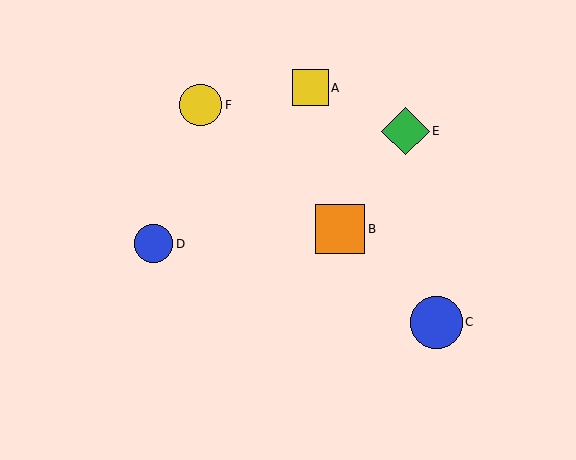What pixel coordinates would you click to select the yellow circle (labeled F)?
Click at (201, 105) to select the yellow circle F.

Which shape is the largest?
The blue circle (labeled C) is the largest.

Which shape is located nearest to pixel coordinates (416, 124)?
The green diamond (labeled E) at (406, 131) is nearest to that location.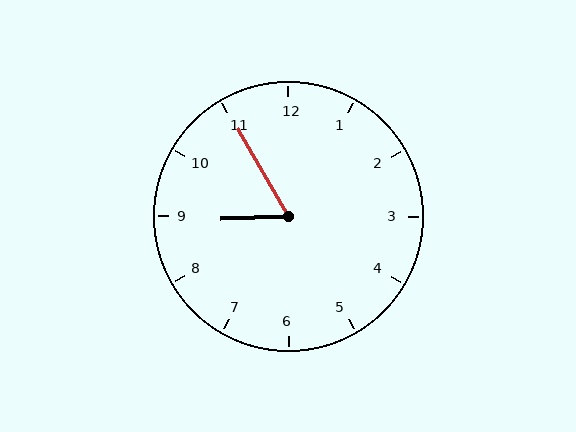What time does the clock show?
8:55.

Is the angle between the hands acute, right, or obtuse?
It is acute.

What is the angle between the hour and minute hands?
Approximately 62 degrees.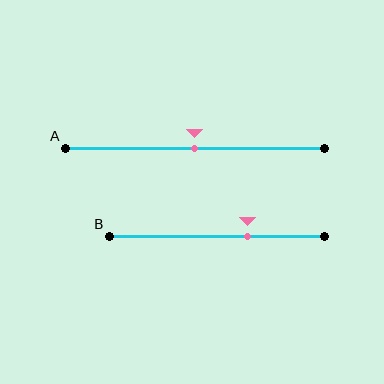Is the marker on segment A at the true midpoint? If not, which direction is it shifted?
Yes, the marker on segment A is at the true midpoint.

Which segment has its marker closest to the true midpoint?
Segment A has its marker closest to the true midpoint.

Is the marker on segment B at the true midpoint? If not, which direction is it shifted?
No, the marker on segment B is shifted to the right by about 14% of the segment length.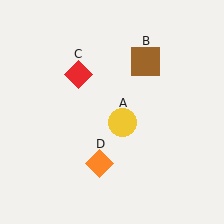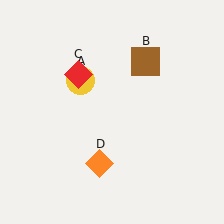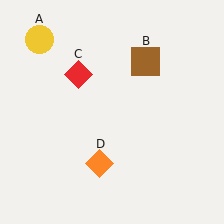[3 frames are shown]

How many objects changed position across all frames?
1 object changed position: yellow circle (object A).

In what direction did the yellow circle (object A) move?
The yellow circle (object A) moved up and to the left.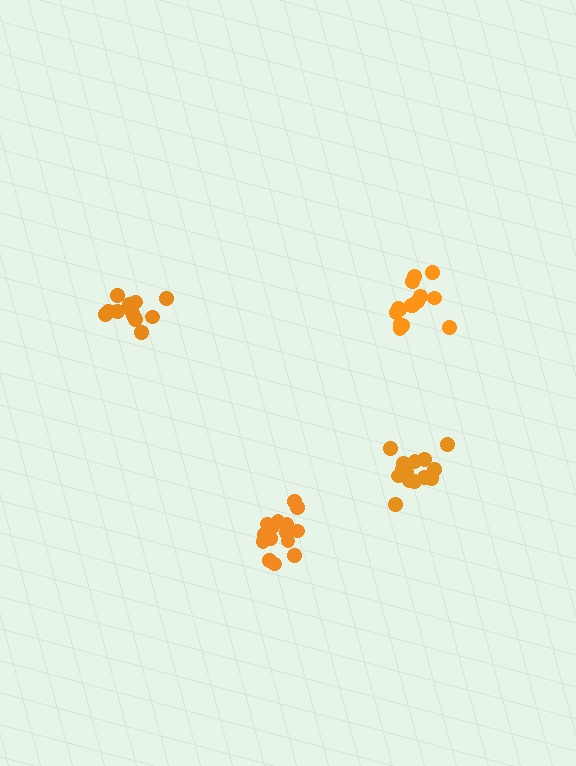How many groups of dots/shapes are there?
There are 4 groups.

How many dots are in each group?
Group 1: 15 dots, Group 2: 15 dots, Group 3: 12 dots, Group 4: 15 dots (57 total).